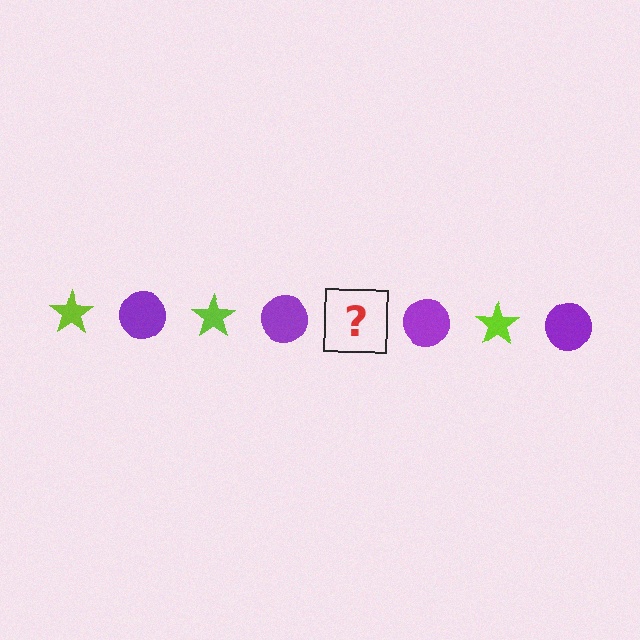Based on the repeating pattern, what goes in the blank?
The blank should be a lime star.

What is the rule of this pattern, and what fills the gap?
The rule is that the pattern alternates between lime star and purple circle. The gap should be filled with a lime star.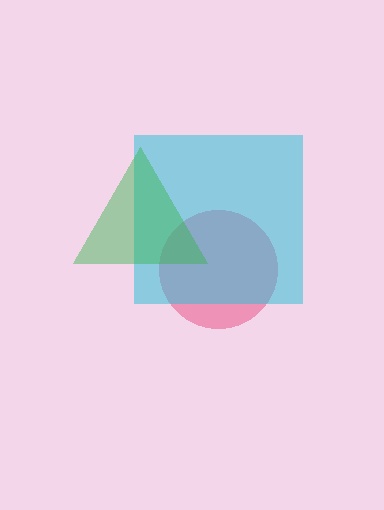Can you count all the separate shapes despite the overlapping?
Yes, there are 3 separate shapes.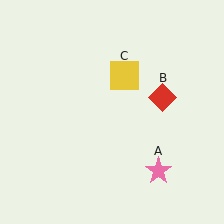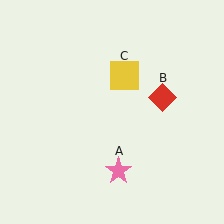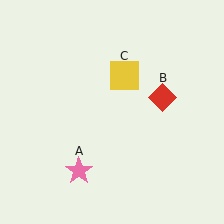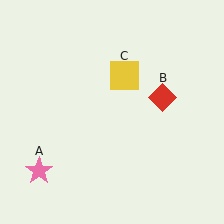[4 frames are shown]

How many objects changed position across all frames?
1 object changed position: pink star (object A).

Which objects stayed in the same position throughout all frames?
Red diamond (object B) and yellow square (object C) remained stationary.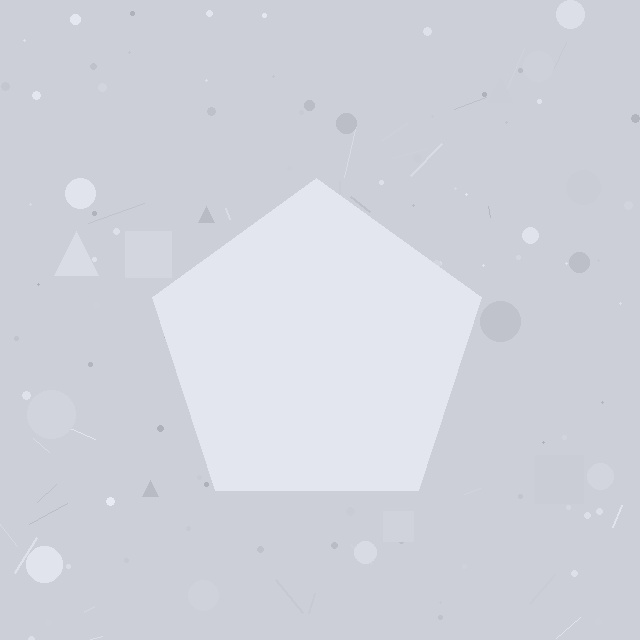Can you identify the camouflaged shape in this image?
The camouflaged shape is a pentagon.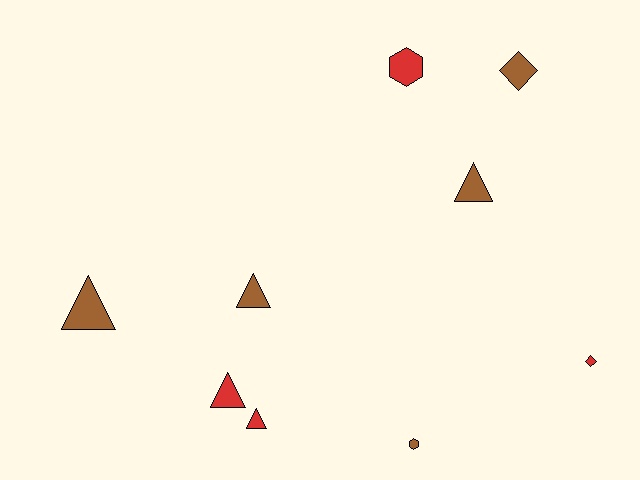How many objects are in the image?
There are 9 objects.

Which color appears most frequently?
Brown, with 5 objects.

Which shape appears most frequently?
Triangle, with 5 objects.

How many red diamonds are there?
There is 1 red diamond.